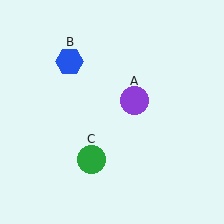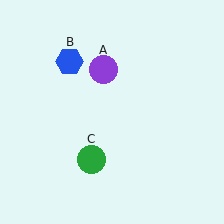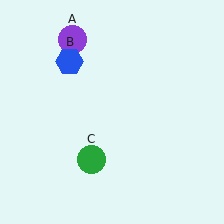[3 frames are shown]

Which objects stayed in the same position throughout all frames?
Blue hexagon (object B) and green circle (object C) remained stationary.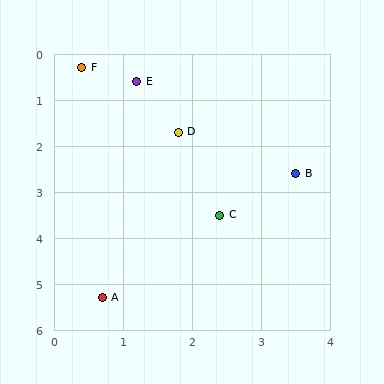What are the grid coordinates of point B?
Point B is at approximately (3.5, 2.6).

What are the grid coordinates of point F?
Point F is at approximately (0.4, 0.3).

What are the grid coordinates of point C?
Point C is at approximately (2.4, 3.5).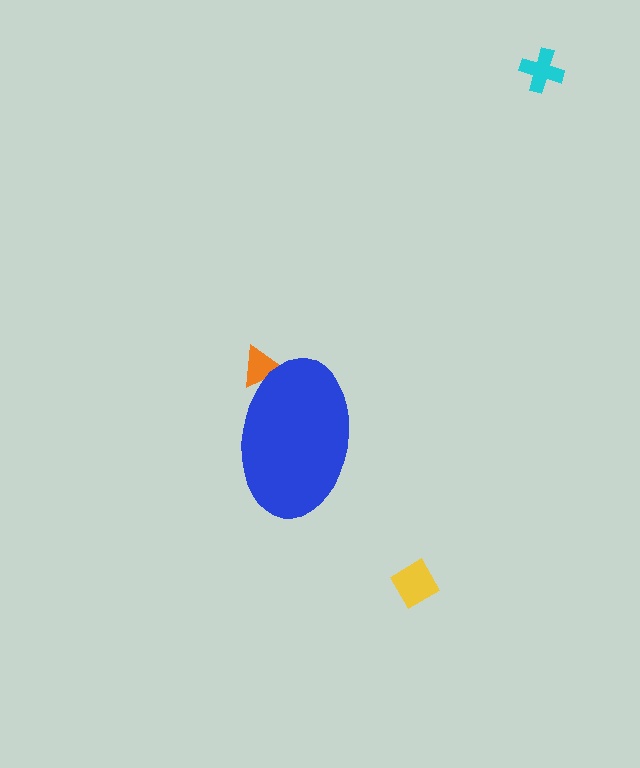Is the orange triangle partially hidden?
Yes, the orange triangle is partially hidden behind the blue ellipse.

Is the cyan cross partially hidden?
No, the cyan cross is fully visible.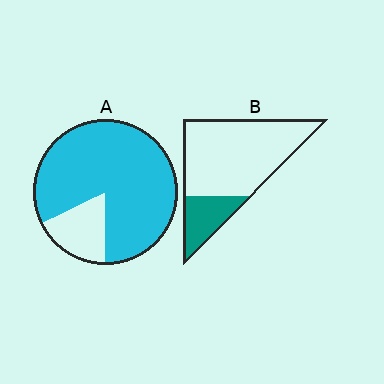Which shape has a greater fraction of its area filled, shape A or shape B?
Shape A.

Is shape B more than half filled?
No.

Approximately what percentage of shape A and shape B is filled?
A is approximately 80% and B is approximately 25%.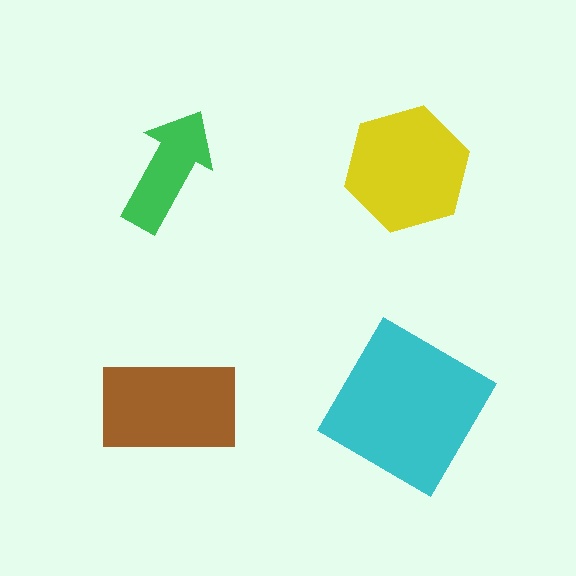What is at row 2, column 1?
A brown rectangle.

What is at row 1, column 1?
A green arrow.